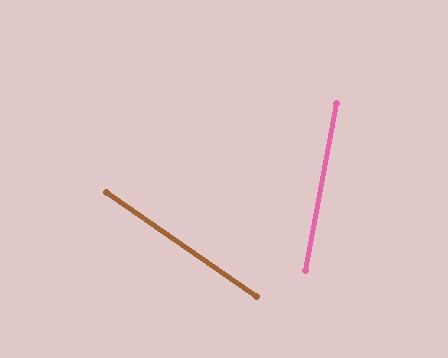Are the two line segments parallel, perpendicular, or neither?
Neither parallel nor perpendicular — they differ by about 66°.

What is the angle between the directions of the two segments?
Approximately 66 degrees.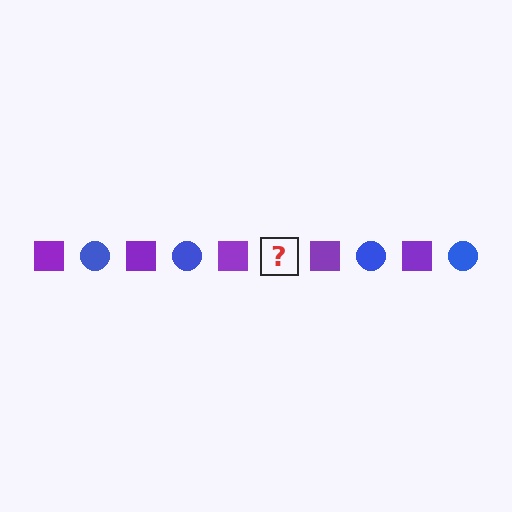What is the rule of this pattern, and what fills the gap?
The rule is that the pattern alternates between purple square and blue circle. The gap should be filled with a blue circle.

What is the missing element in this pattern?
The missing element is a blue circle.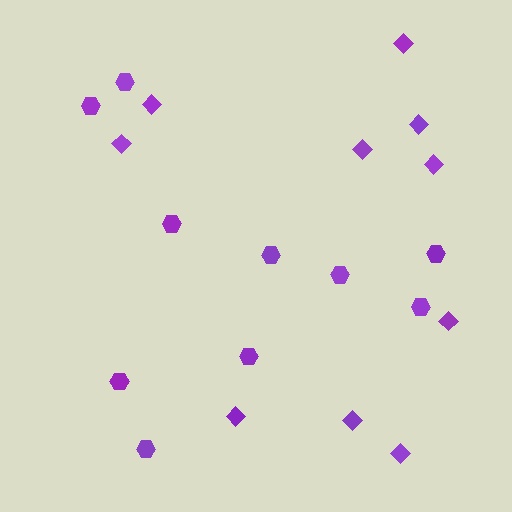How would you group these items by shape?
There are 2 groups: one group of hexagons (10) and one group of diamonds (10).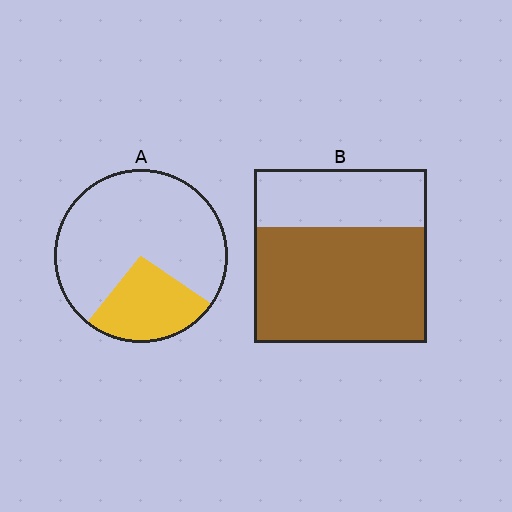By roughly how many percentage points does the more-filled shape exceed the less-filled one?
By roughly 40 percentage points (B over A).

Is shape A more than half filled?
No.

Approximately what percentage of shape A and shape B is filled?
A is approximately 25% and B is approximately 65%.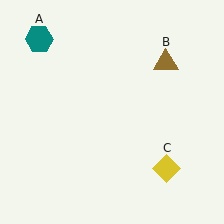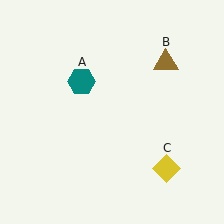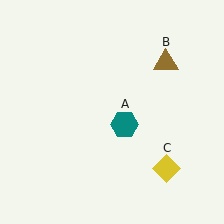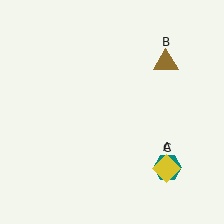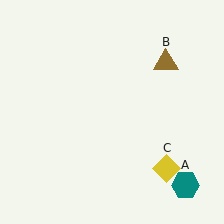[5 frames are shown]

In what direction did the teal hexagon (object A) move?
The teal hexagon (object A) moved down and to the right.